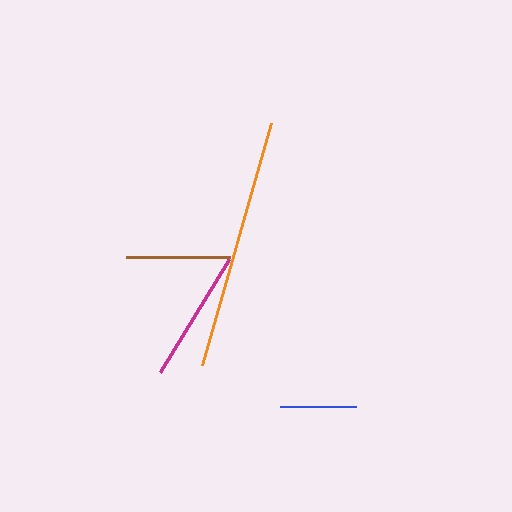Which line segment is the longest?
The orange line is the longest at approximately 251 pixels.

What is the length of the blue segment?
The blue segment is approximately 76 pixels long.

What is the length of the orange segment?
The orange segment is approximately 251 pixels long.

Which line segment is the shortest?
The blue line is the shortest at approximately 76 pixels.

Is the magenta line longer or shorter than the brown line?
The magenta line is longer than the brown line.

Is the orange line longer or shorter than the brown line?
The orange line is longer than the brown line.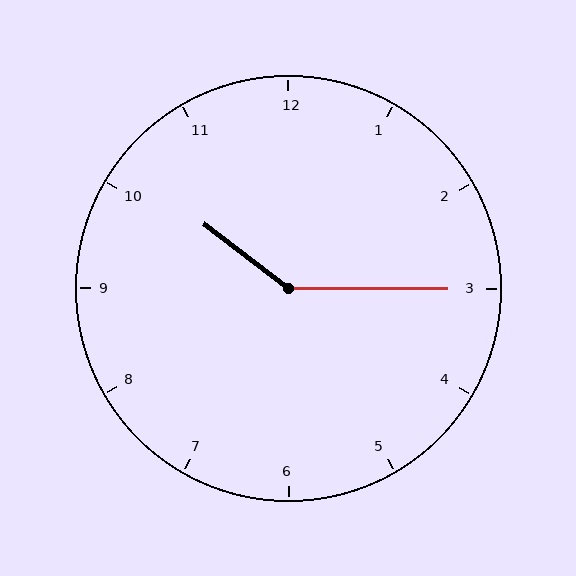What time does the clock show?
10:15.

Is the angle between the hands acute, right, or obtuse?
It is obtuse.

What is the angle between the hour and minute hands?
Approximately 142 degrees.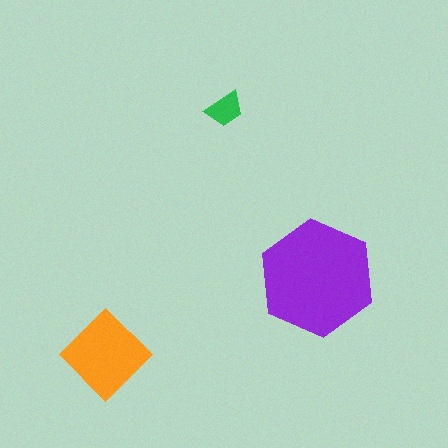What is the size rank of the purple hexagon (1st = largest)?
1st.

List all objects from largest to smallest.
The purple hexagon, the orange diamond, the green trapezoid.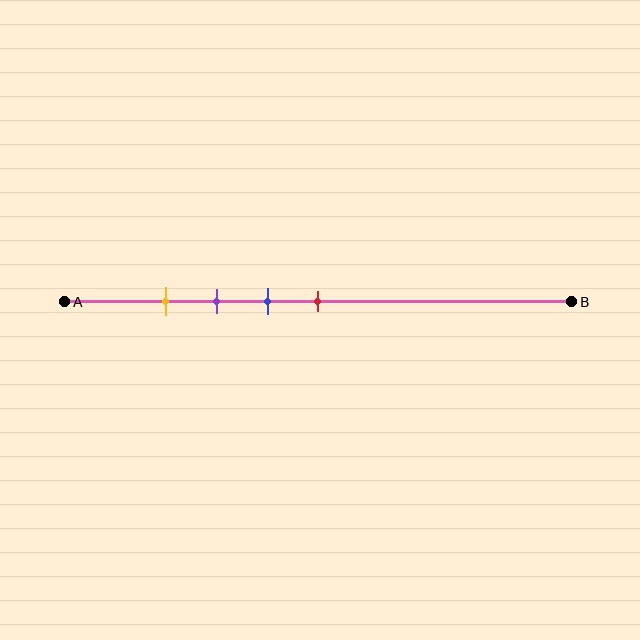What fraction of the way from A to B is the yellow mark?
The yellow mark is approximately 20% (0.2) of the way from A to B.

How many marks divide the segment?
There are 4 marks dividing the segment.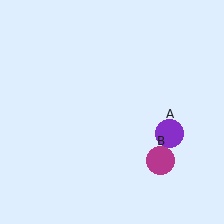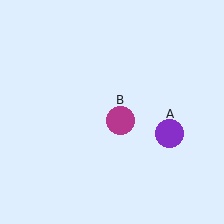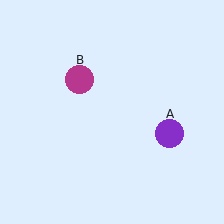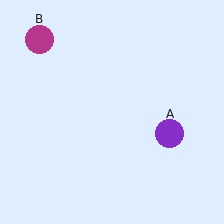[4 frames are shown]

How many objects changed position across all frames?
1 object changed position: magenta circle (object B).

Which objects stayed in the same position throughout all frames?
Purple circle (object A) remained stationary.